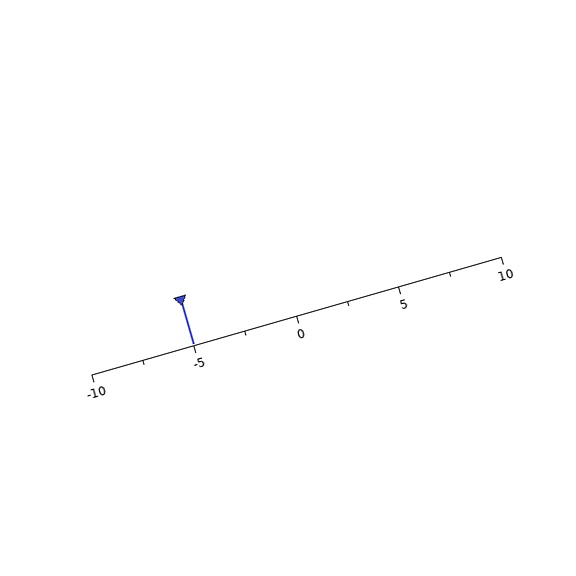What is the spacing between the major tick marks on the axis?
The major ticks are spaced 5 apart.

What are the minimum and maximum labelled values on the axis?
The axis runs from -10 to 10.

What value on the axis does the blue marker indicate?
The marker indicates approximately -5.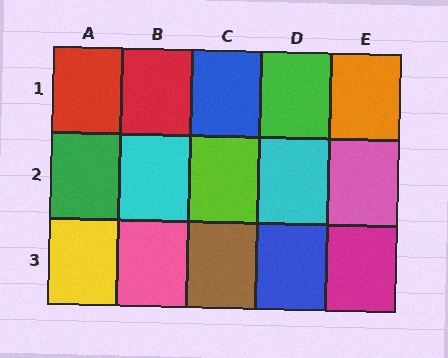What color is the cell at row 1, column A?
Red.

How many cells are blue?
2 cells are blue.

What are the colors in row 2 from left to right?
Green, cyan, lime, cyan, pink.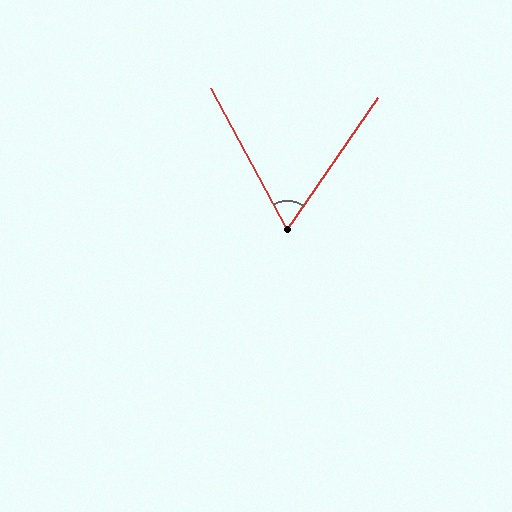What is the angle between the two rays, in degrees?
Approximately 63 degrees.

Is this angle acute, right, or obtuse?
It is acute.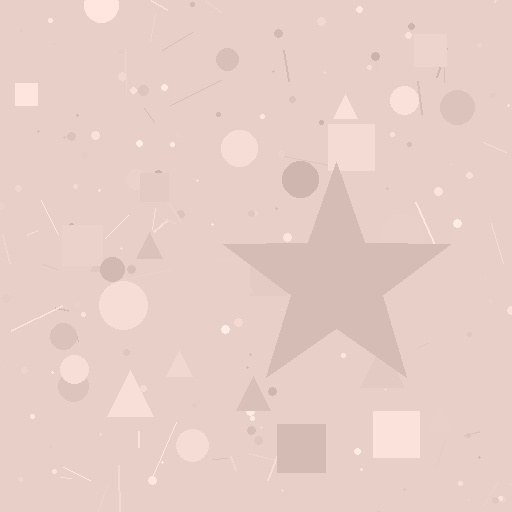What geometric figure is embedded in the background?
A star is embedded in the background.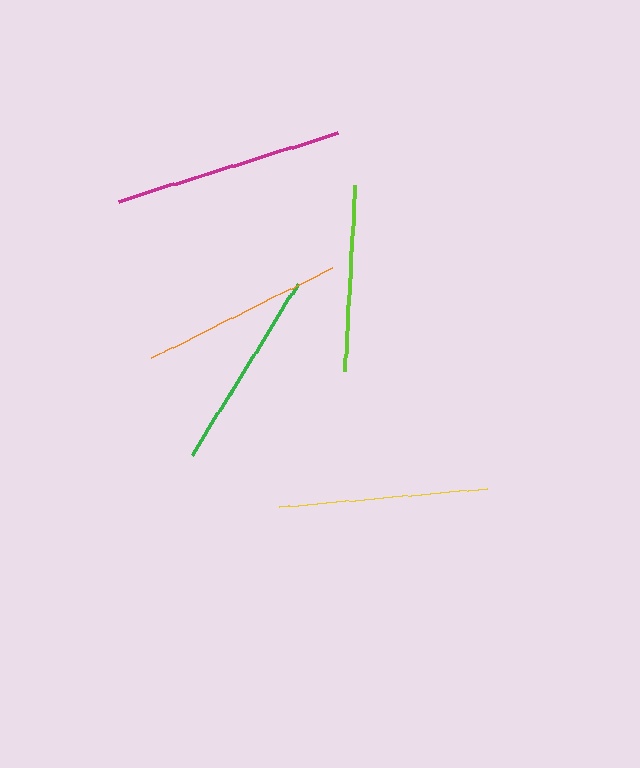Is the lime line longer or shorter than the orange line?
The orange line is longer than the lime line.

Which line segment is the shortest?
The lime line is the shortest at approximately 186 pixels.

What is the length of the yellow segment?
The yellow segment is approximately 209 pixels long.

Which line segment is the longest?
The magenta line is the longest at approximately 230 pixels.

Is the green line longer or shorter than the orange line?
The orange line is longer than the green line.